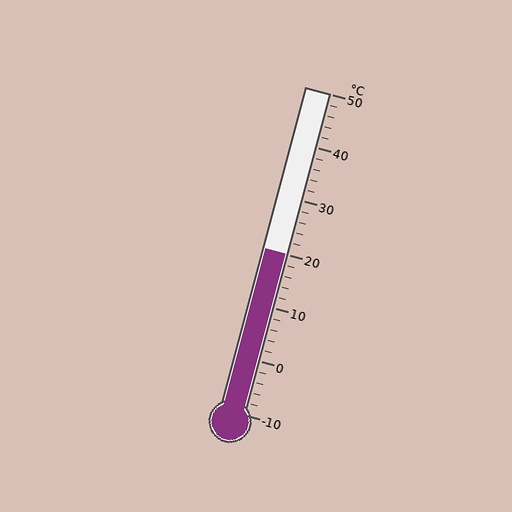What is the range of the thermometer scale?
The thermometer scale ranges from -10°C to 50°C.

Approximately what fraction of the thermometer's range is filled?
The thermometer is filled to approximately 50% of its range.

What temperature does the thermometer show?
The thermometer shows approximately 20°C.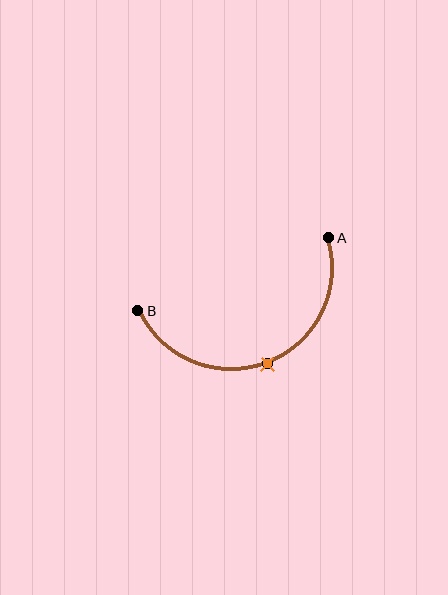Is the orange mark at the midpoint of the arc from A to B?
Yes. The orange mark lies on the arc at equal arc-length from both A and B — it is the arc midpoint.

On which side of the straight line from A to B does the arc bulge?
The arc bulges below the straight line connecting A and B.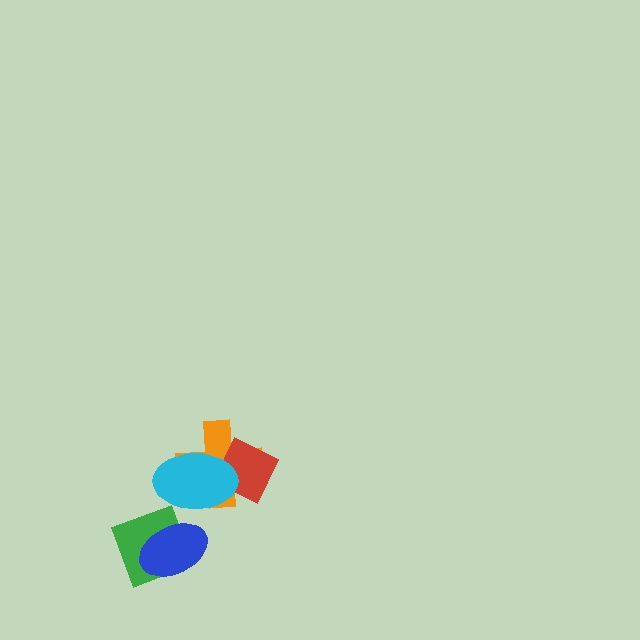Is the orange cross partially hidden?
Yes, it is partially covered by another shape.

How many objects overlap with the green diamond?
2 objects overlap with the green diamond.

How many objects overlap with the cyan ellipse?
3 objects overlap with the cyan ellipse.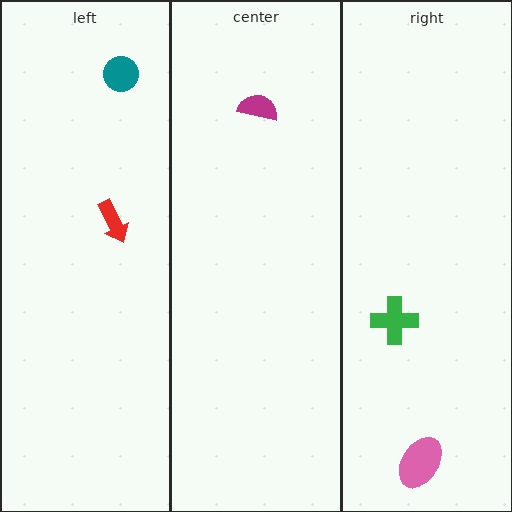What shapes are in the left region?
The red arrow, the teal circle.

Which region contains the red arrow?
The left region.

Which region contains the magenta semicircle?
The center region.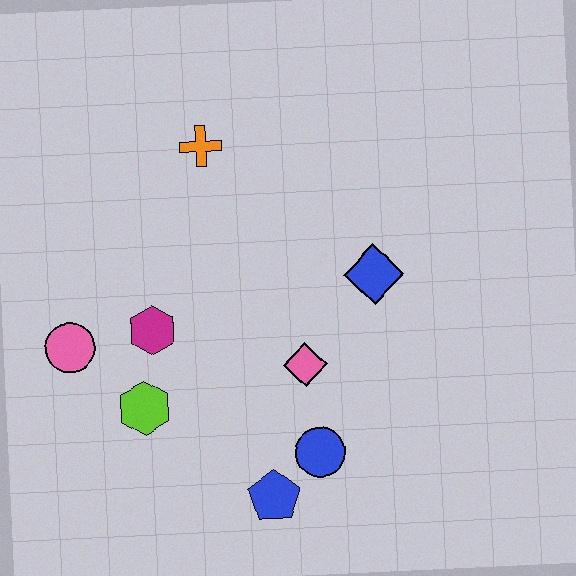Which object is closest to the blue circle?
The blue pentagon is closest to the blue circle.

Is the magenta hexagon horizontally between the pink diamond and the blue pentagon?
No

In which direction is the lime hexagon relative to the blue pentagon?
The lime hexagon is to the left of the blue pentagon.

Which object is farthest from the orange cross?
The blue pentagon is farthest from the orange cross.